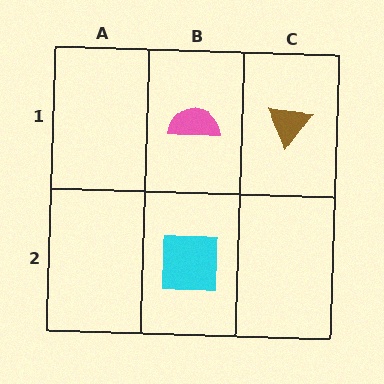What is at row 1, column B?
A pink semicircle.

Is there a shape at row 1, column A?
No, that cell is empty.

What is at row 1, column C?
A brown triangle.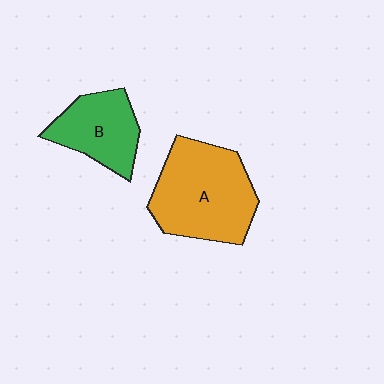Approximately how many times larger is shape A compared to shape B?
Approximately 1.6 times.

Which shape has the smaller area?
Shape B (green).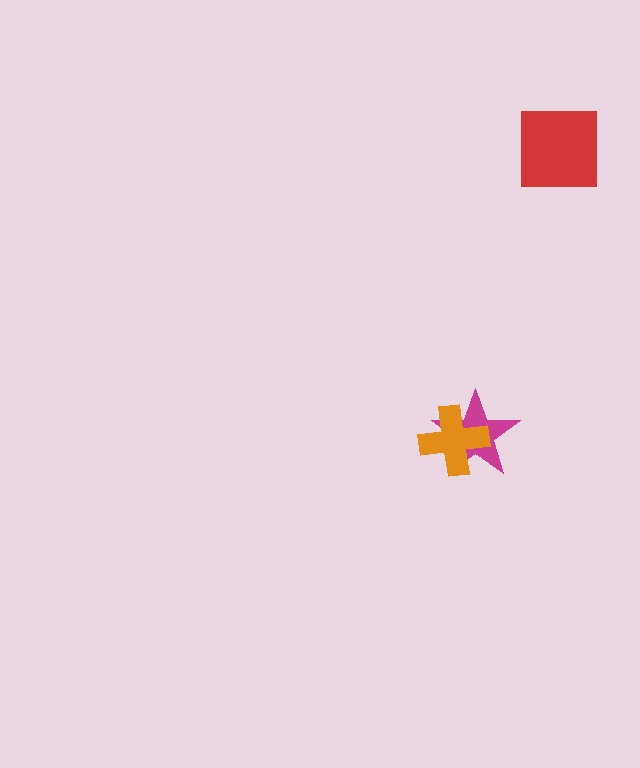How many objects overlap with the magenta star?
1 object overlaps with the magenta star.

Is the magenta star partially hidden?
Yes, it is partially covered by another shape.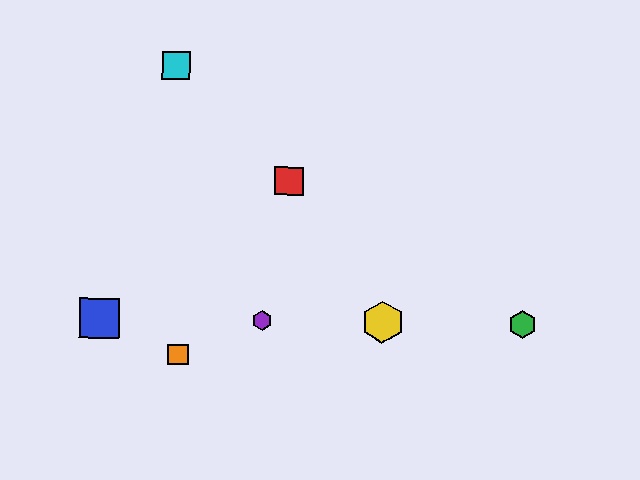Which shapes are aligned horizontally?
The blue square, the green hexagon, the yellow hexagon, the purple hexagon are aligned horizontally.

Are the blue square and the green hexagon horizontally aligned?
Yes, both are at y≈318.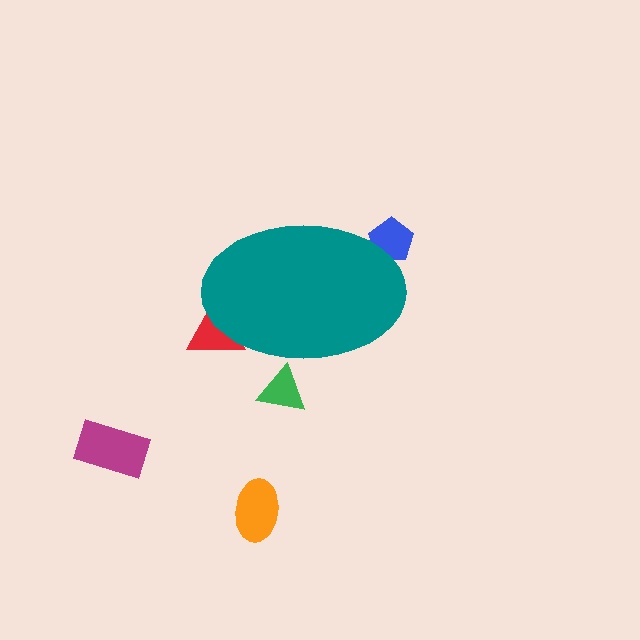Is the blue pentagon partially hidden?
Yes, the blue pentagon is partially hidden behind the teal ellipse.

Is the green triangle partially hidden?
Yes, the green triangle is partially hidden behind the teal ellipse.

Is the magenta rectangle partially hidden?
No, the magenta rectangle is fully visible.